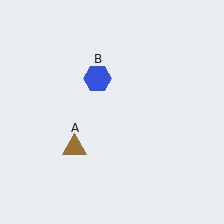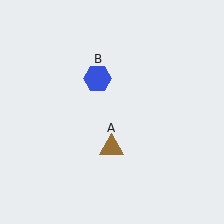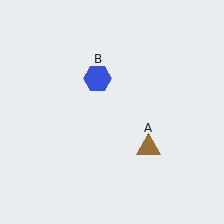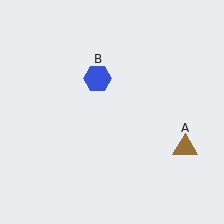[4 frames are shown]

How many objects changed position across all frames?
1 object changed position: brown triangle (object A).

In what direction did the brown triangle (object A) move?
The brown triangle (object A) moved right.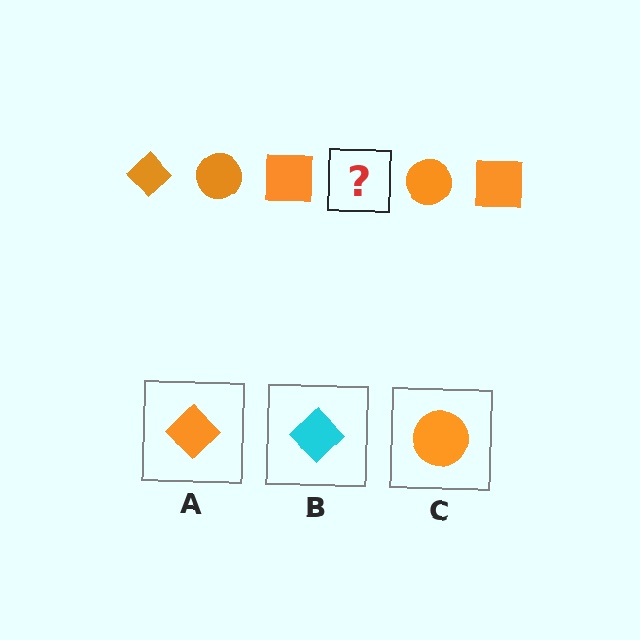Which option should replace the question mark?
Option A.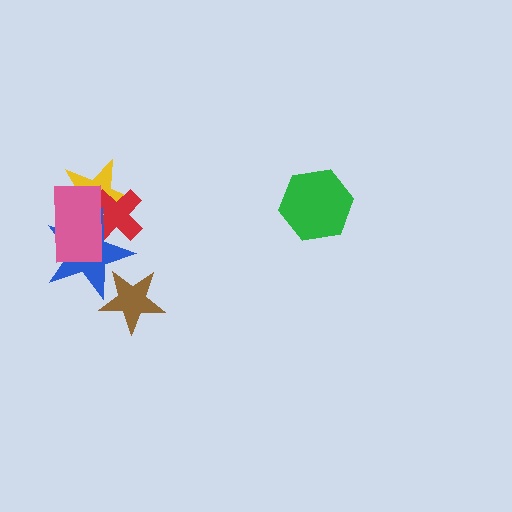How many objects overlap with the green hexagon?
0 objects overlap with the green hexagon.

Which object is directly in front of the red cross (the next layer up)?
The blue star is directly in front of the red cross.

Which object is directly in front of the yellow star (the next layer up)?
The red cross is directly in front of the yellow star.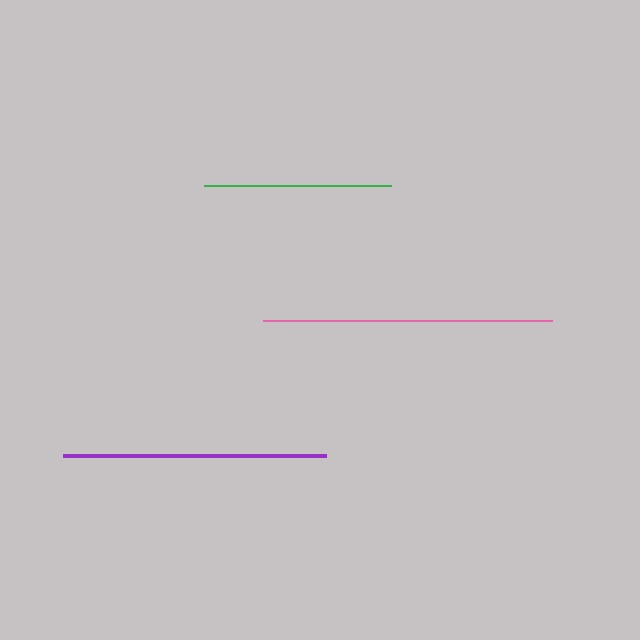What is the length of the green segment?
The green segment is approximately 188 pixels long.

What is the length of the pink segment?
The pink segment is approximately 289 pixels long.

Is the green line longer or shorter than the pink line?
The pink line is longer than the green line.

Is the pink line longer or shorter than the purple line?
The pink line is longer than the purple line.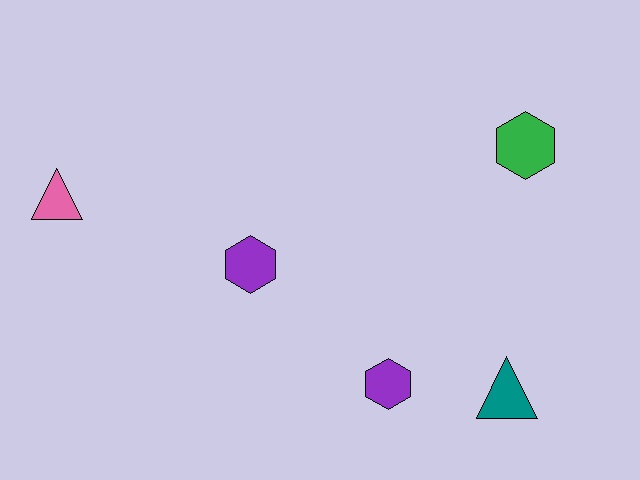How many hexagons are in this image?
There are 3 hexagons.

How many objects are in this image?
There are 5 objects.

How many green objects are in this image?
There is 1 green object.